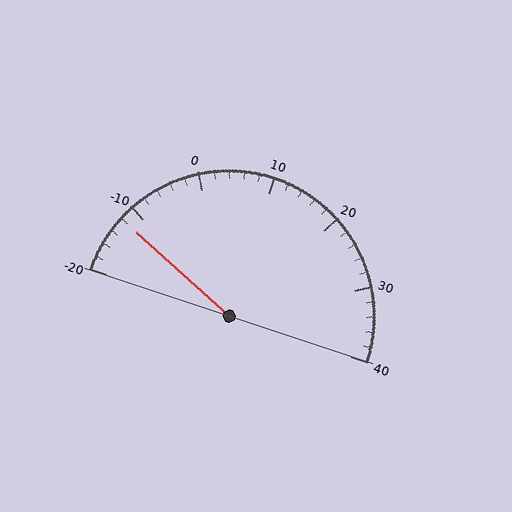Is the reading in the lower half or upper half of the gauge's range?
The reading is in the lower half of the range (-20 to 40).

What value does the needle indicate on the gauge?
The needle indicates approximately -12.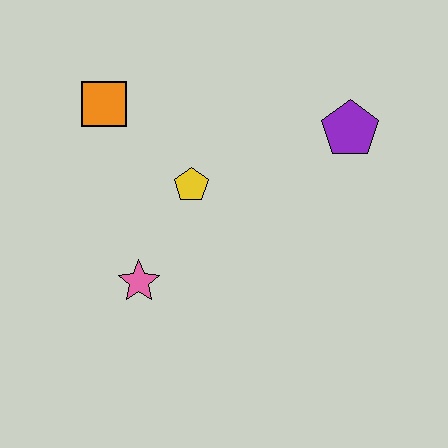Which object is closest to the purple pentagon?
The yellow pentagon is closest to the purple pentagon.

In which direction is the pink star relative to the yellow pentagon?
The pink star is below the yellow pentagon.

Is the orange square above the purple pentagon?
Yes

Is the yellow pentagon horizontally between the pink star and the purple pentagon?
Yes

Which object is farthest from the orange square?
The purple pentagon is farthest from the orange square.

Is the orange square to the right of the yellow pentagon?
No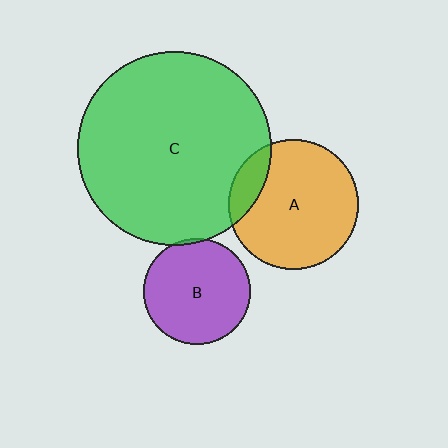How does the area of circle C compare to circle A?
Approximately 2.2 times.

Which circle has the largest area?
Circle C (green).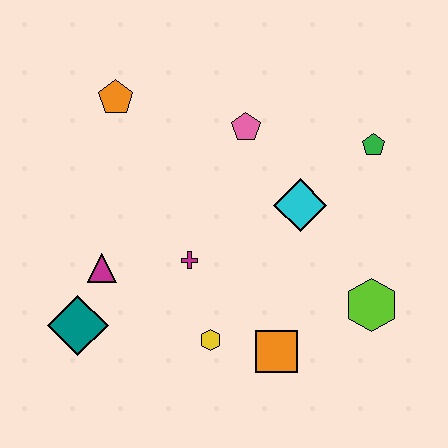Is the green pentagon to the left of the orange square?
No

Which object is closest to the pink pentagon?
The cyan diamond is closest to the pink pentagon.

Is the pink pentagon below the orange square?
No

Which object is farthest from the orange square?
The orange pentagon is farthest from the orange square.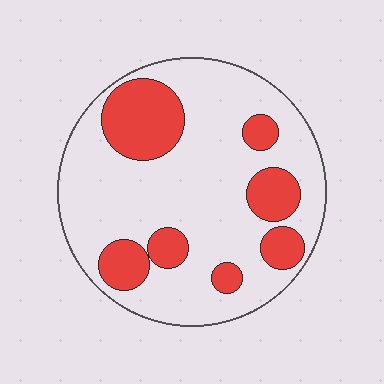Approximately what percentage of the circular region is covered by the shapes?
Approximately 25%.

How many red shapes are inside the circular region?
7.